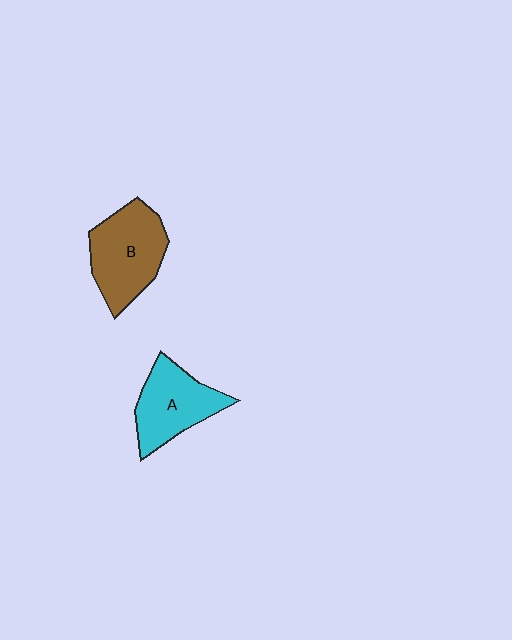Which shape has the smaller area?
Shape A (cyan).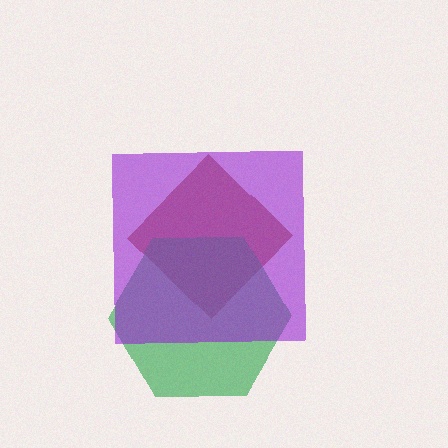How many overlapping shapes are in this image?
There are 3 overlapping shapes in the image.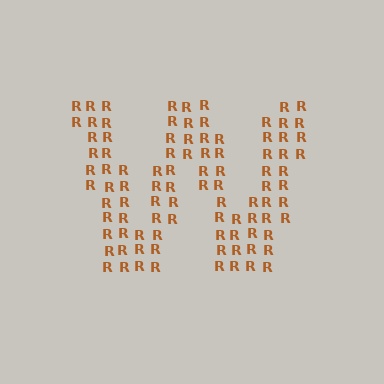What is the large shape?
The large shape is the letter W.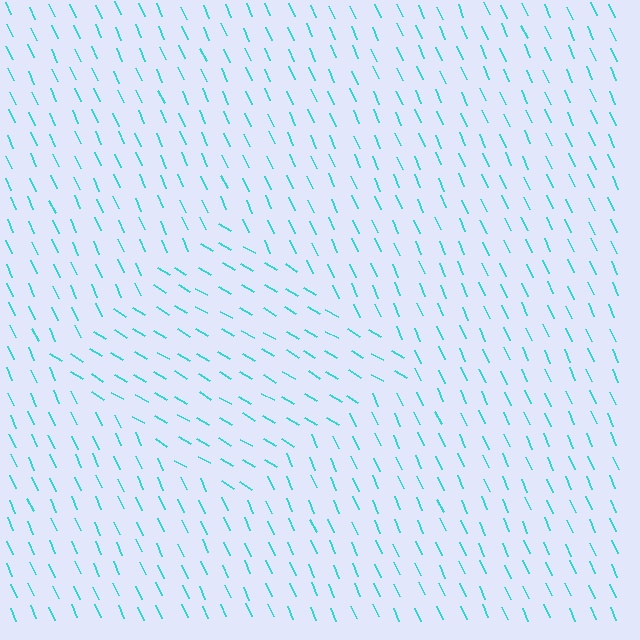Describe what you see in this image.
The image is filled with small cyan line segments. A diamond region in the image has lines oriented differently from the surrounding lines, creating a visible texture boundary.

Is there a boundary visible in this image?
Yes, there is a texture boundary formed by a change in line orientation.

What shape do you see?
I see a diamond.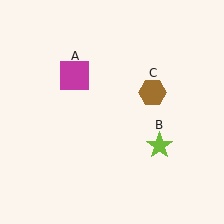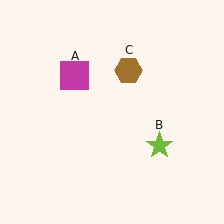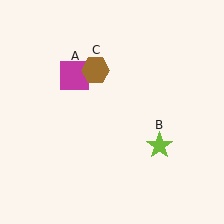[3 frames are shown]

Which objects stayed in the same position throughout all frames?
Magenta square (object A) and lime star (object B) remained stationary.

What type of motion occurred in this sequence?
The brown hexagon (object C) rotated counterclockwise around the center of the scene.